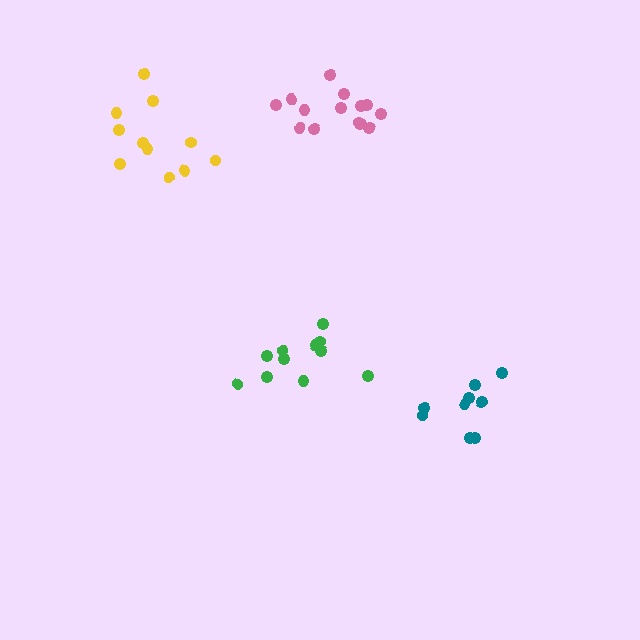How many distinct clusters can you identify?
There are 4 distinct clusters.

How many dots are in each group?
Group 1: 14 dots, Group 2: 11 dots, Group 3: 11 dots, Group 4: 9 dots (45 total).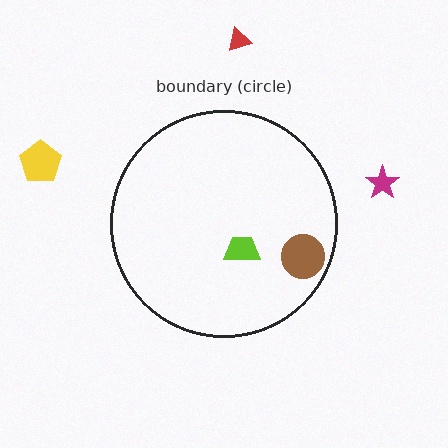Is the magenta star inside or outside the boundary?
Outside.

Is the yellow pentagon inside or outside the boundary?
Outside.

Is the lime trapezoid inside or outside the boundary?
Inside.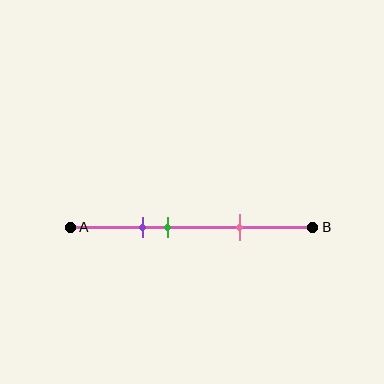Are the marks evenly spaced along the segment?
No, the marks are not evenly spaced.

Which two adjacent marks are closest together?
The purple and green marks are the closest adjacent pair.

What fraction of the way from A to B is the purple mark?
The purple mark is approximately 30% (0.3) of the way from A to B.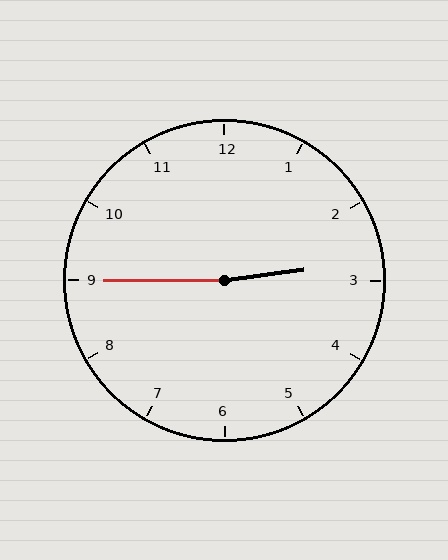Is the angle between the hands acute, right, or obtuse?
It is obtuse.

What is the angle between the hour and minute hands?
Approximately 172 degrees.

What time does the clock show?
2:45.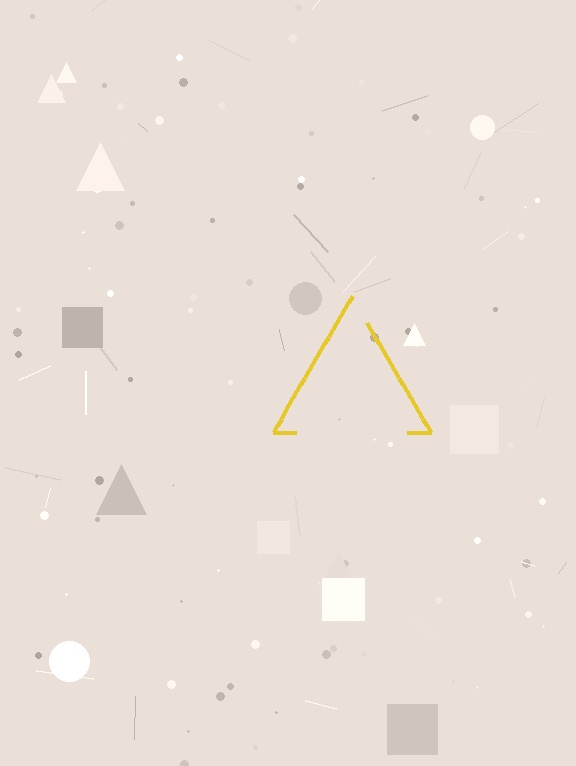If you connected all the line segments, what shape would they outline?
They would outline a triangle.